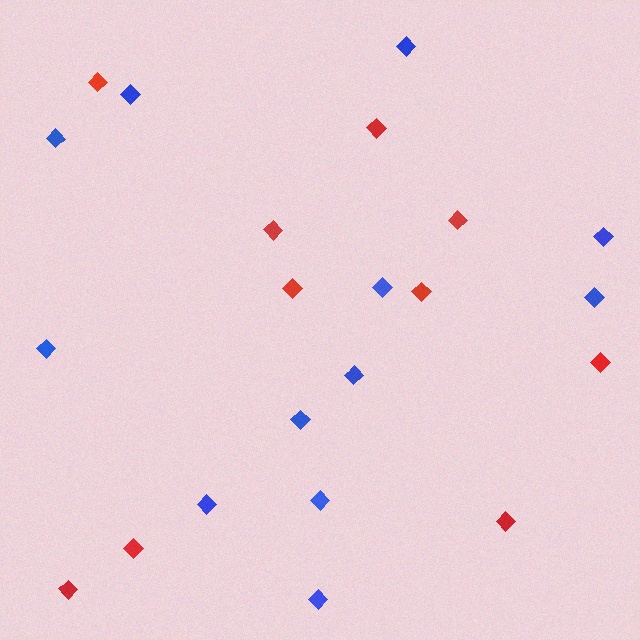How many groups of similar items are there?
There are 2 groups: one group of red diamonds (10) and one group of blue diamonds (12).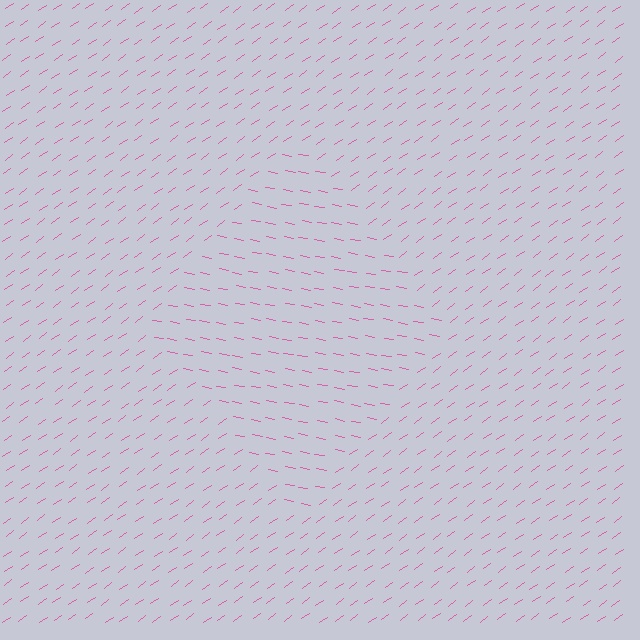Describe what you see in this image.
The image is filled with small pink line segments. A diamond region in the image has lines oriented differently from the surrounding lines, creating a visible texture boundary.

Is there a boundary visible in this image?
Yes, there is a texture boundary formed by a change in line orientation.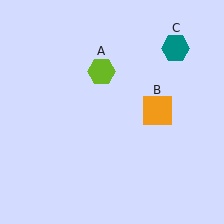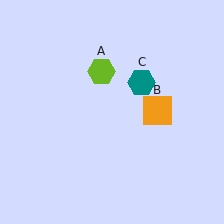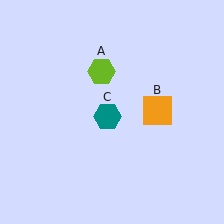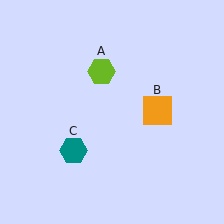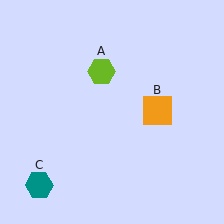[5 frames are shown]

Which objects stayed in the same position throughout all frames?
Lime hexagon (object A) and orange square (object B) remained stationary.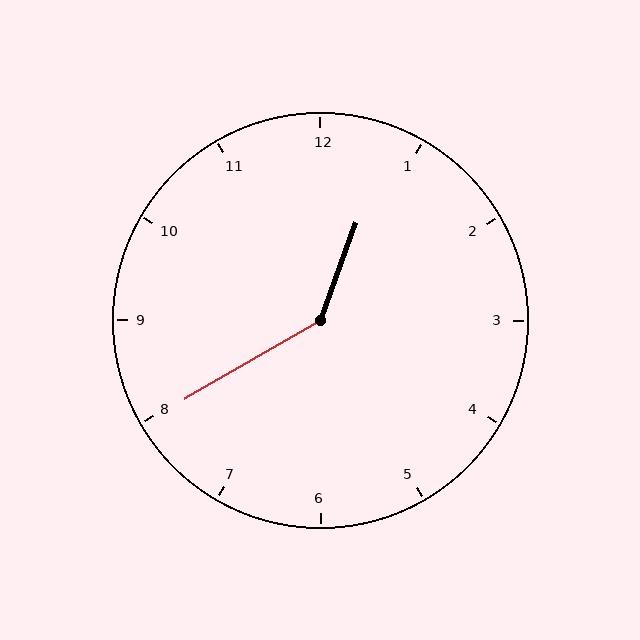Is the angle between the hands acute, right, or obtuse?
It is obtuse.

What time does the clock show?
12:40.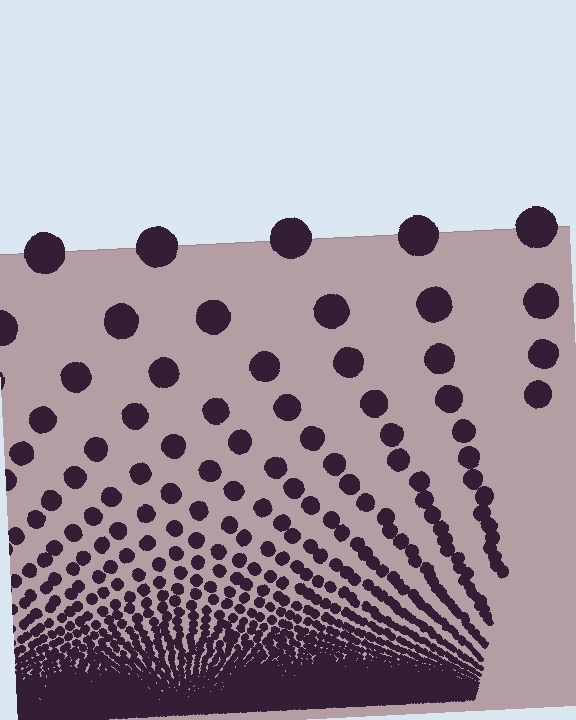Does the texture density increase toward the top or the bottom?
Density increases toward the bottom.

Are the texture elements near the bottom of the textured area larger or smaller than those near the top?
Smaller. The gradient is inverted — elements near the bottom are smaller and denser.